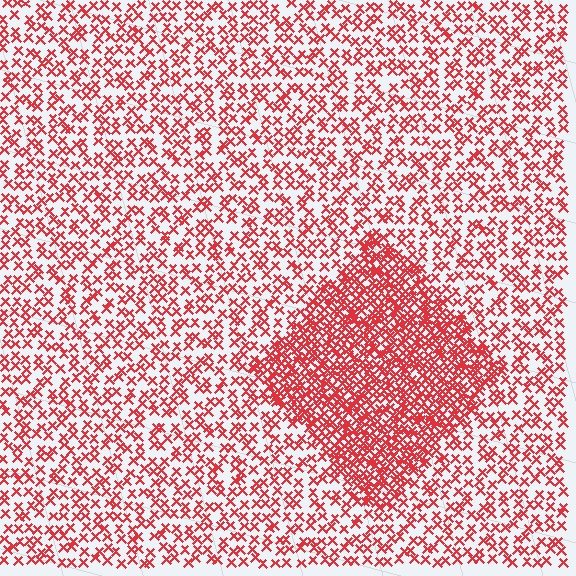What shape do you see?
I see a diamond.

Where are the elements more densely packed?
The elements are more densely packed inside the diamond boundary.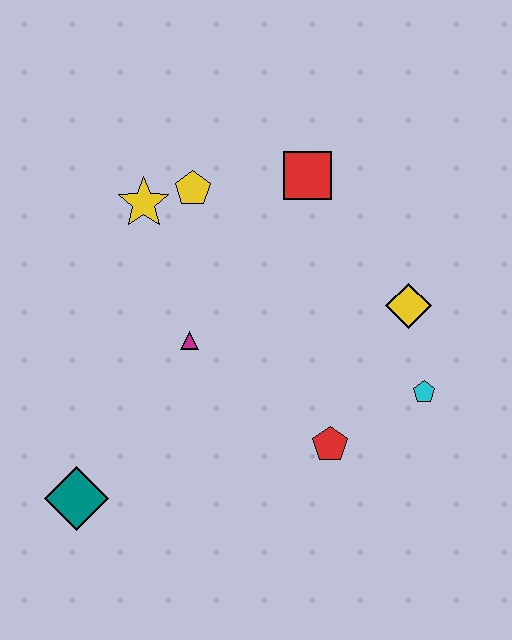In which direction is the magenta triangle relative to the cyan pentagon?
The magenta triangle is to the left of the cyan pentagon.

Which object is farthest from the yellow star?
The cyan pentagon is farthest from the yellow star.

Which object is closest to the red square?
The yellow pentagon is closest to the red square.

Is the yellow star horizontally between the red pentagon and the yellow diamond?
No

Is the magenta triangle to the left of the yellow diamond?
Yes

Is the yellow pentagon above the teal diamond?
Yes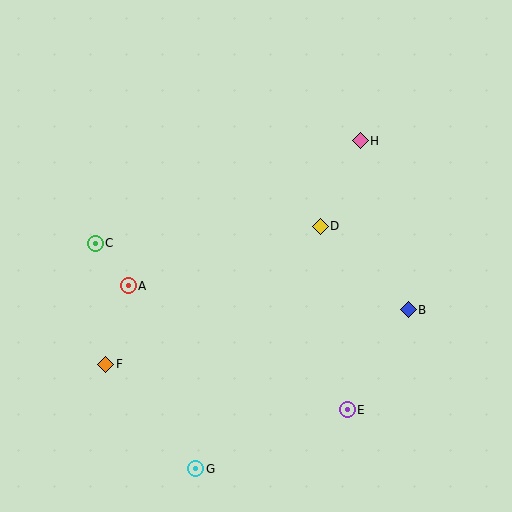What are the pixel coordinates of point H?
Point H is at (360, 141).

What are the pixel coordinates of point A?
Point A is at (128, 286).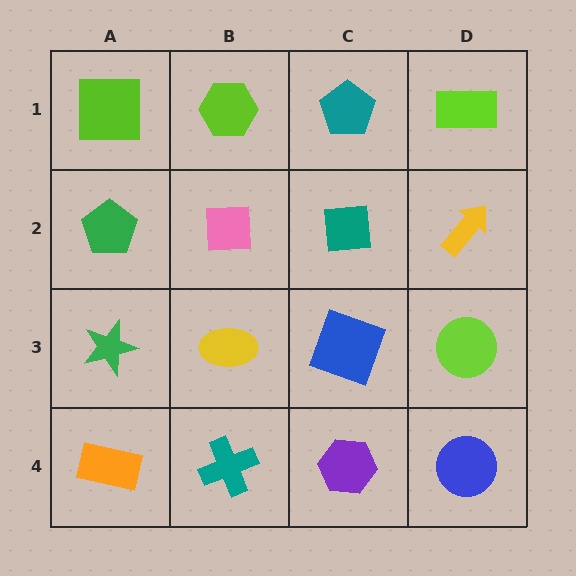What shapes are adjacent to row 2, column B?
A lime hexagon (row 1, column B), a yellow ellipse (row 3, column B), a green pentagon (row 2, column A), a teal square (row 2, column C).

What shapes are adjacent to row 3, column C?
A teal square (row 2, column C), a purple hexagon (row 4, column C), a yellow ellipse (row 3, column B), a lime circle (row 3, column D).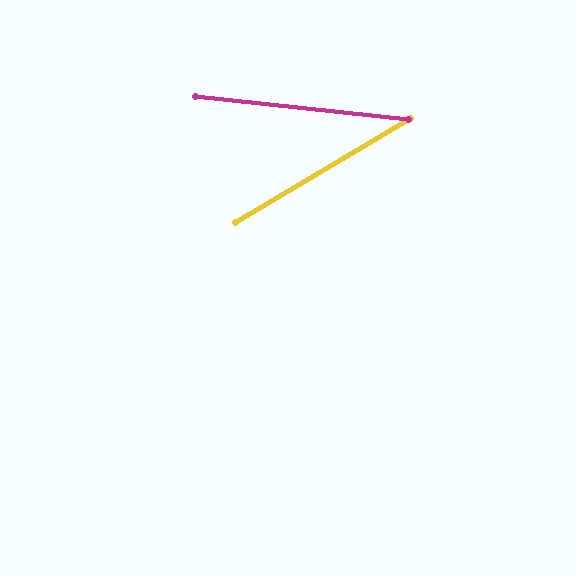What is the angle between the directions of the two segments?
Approximately 37 degrees.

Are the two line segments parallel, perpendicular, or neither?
Neither parallel nor perpendicular — they differ by about 37°.